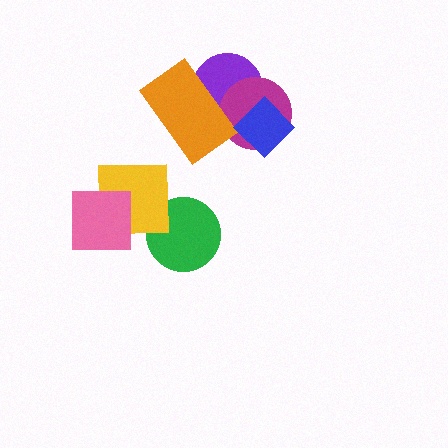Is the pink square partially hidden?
No, no other shape covers it.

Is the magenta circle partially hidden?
Yes, it is partially covered by another shape.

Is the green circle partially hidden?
Yes, it is partially covered by another shape.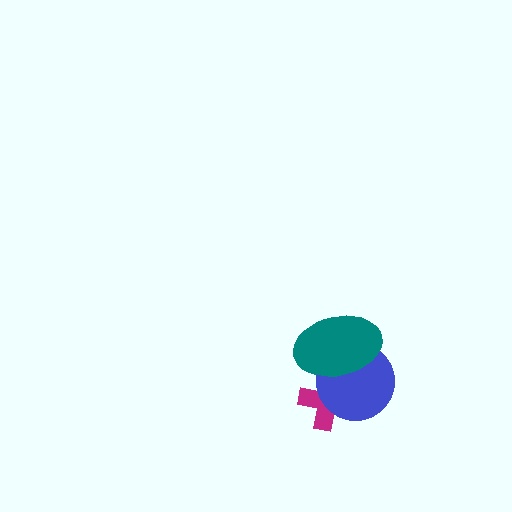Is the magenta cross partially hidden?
Yes, it is partially covered by another shape.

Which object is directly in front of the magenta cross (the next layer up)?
The blue circle is directly in front of the magenta cross.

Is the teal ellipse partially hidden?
No, no other shape covers it.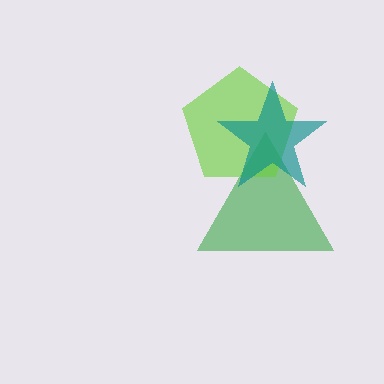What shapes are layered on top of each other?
The layered shapes are: a green triangle, a lime pentagon, a teal star.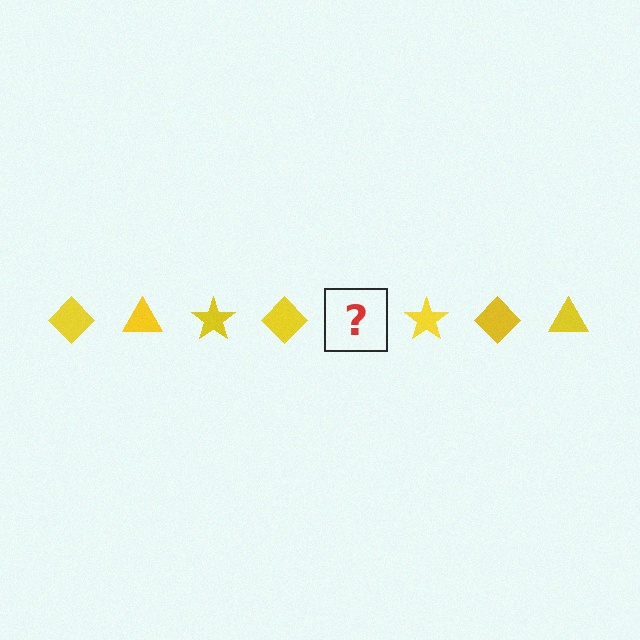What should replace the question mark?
The question mark should be replaced with a yellow triangle.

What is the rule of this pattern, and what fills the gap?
The rule is that the pattern cycles through diamond, triangle, star shapes in yellow. The gap should be filled with a yellow triangle.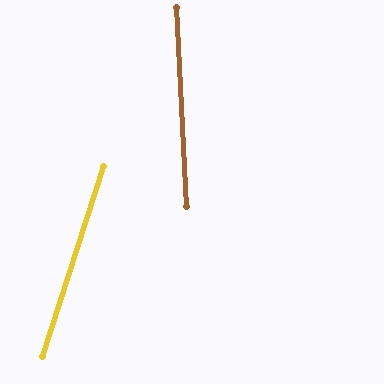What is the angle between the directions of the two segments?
Approximately 21 degrees.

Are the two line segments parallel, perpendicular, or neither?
Neither parallel nor perpendicular — they differ by about 21°.